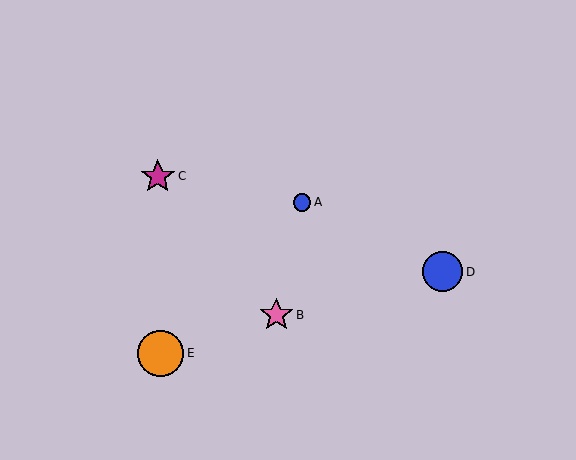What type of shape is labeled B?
Shape B is a pink star.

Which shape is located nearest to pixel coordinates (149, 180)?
The magenta star (labeled C) at (158, 176) is nearest to that location.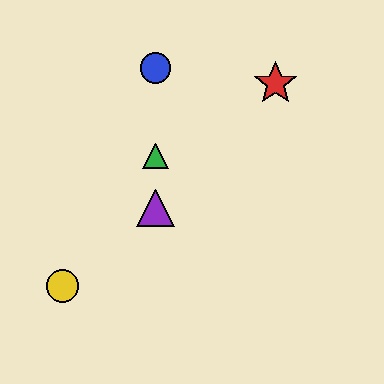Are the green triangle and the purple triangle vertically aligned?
Yes, both are at x≈155.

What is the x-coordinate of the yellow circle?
The yellow circle is at x≈63.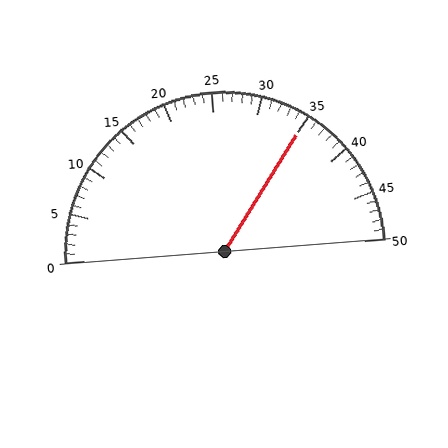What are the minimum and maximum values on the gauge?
The gauge ranges from 0 to 50.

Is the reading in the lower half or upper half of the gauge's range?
The reading is in the upper half of the range (0 to 50).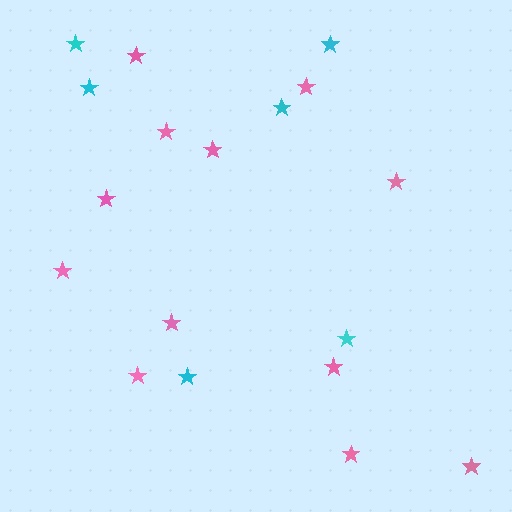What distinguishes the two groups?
There are 2 groups: one group of pink stars (12) and one group of cyan stars (6).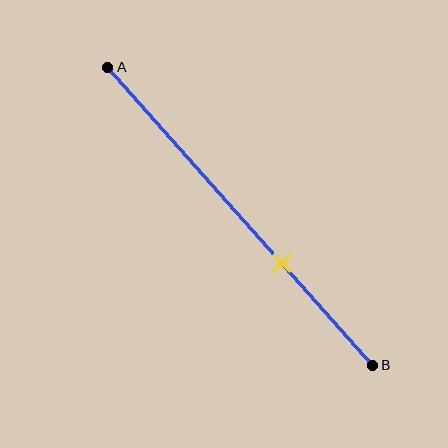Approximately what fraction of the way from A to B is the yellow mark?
The yellow mark is approximately 65% of the way from A to B.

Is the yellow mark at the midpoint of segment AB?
No, the mark is at about 65% from A, not at the 50% midpoint.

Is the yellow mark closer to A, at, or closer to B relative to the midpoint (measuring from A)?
The yellow mark is closer to point B than the midpoint of segment AB.